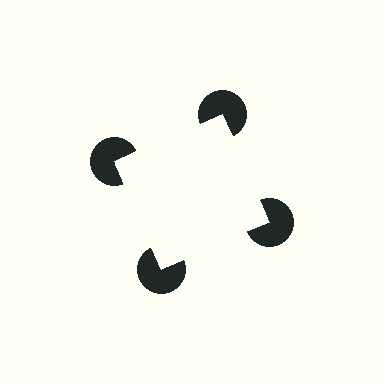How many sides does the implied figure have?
4 sides.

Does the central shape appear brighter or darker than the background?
It typically appears slightly brighter than the background, even though no actual brightness change is drawn.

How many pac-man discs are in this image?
There are 4 — one at each vertex of the illusory square.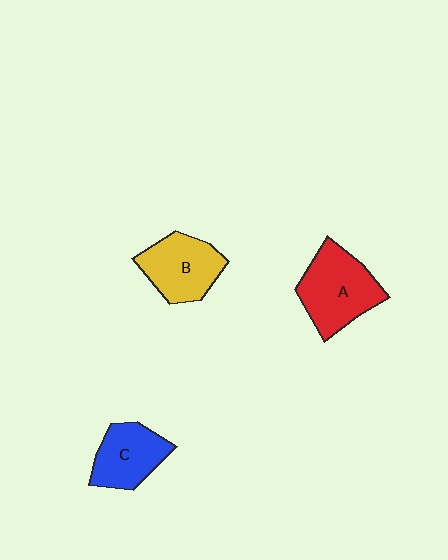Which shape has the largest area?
Shape A (red).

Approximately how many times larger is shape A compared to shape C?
Approximately 1.3 times.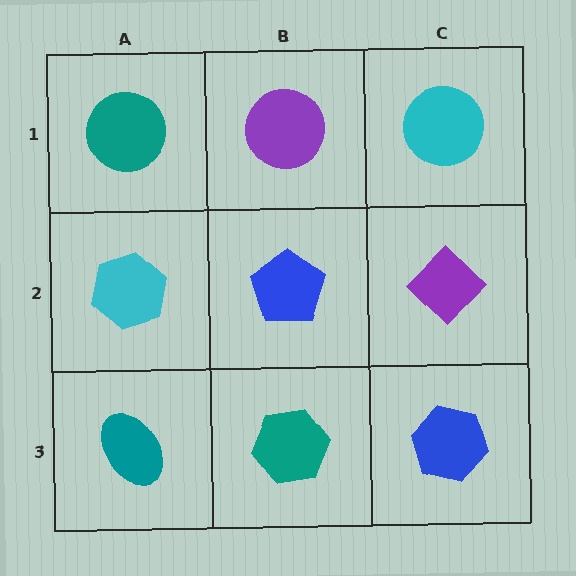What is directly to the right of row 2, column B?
A purple diamond.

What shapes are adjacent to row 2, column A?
A teal circle (row 1, column A), a teal ellipse (row 3, column A), a blue pentagon (row 2, column B).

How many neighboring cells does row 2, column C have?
3.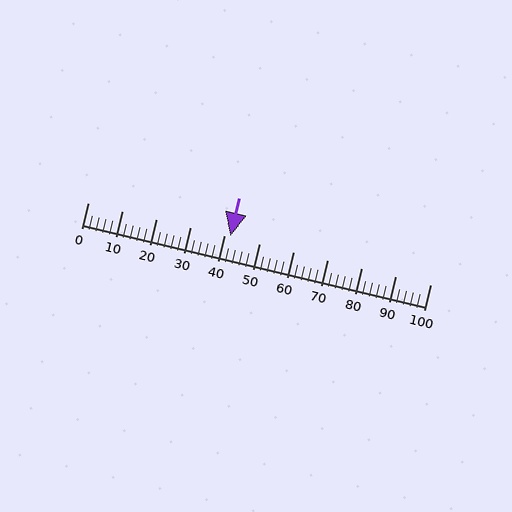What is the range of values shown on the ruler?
The ruler shows values from 0 to 100.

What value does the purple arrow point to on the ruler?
The purple arrow points to approximately 42.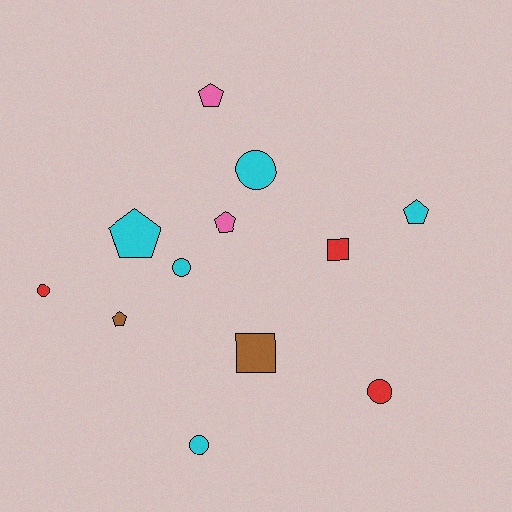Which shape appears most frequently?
Pentagon, with 5 objects.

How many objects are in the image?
There are 12 objects.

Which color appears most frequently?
Cyan, with 5 objects.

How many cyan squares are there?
There are no cyan squares.